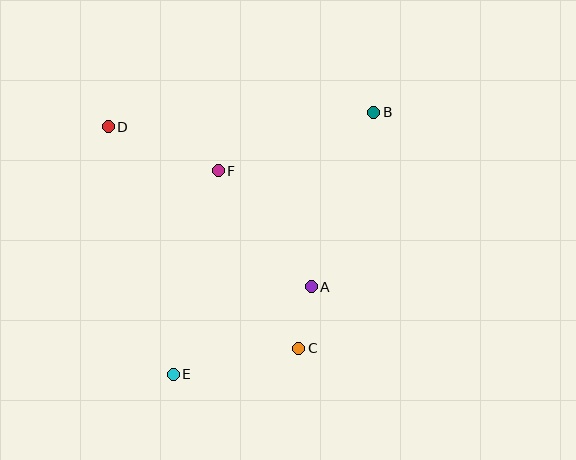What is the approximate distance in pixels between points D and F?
The distance between D and F is approximately 119 pixels.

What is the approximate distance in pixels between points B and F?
The distance between B and F is approximately 166 pixels.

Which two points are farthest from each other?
Points B and E are farthest from each other.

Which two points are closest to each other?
Points A and C are closest to each other.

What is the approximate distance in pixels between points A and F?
The distance between A and F is approximately 149 pixels.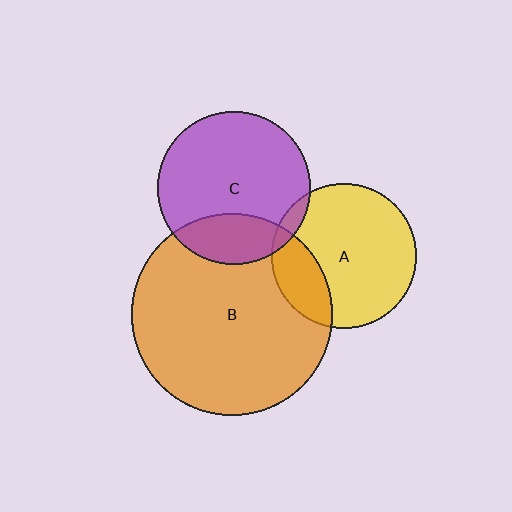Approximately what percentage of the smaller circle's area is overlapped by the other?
Approximately 25%.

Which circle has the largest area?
Circle B (orange).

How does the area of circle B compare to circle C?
Approximately 1.7 times.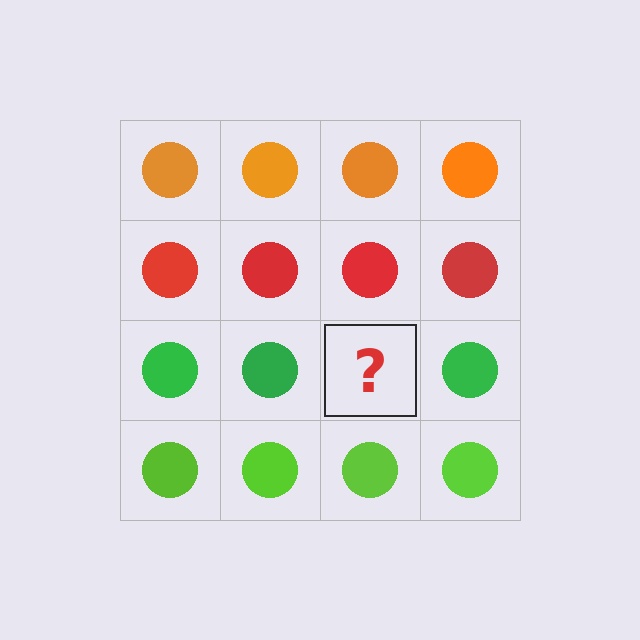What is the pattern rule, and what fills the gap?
The rule is that each row has a consistent color. The gap should be filled with a green circle.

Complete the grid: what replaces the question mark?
The question mark should be replaced with a green circle.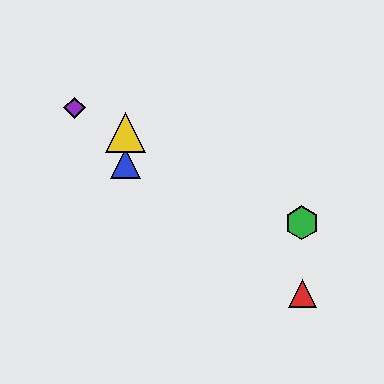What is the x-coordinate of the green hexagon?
The green hexagon is at x≈302.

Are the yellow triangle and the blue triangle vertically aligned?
Yes, both are at x≈125.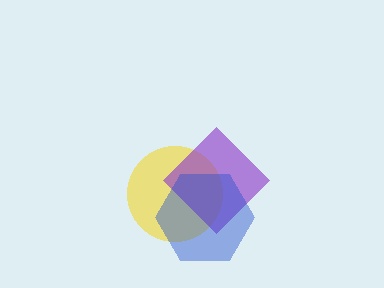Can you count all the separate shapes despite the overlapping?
Yes, there are 3 separate shapes.